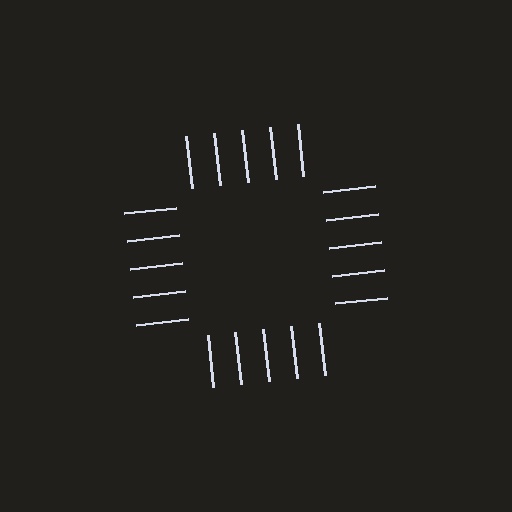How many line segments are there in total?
20 — 5 along each of the 4 edges.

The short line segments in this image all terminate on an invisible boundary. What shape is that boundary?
An illusory square — the line segments terminate on its edges but no continuous stroke is drawn.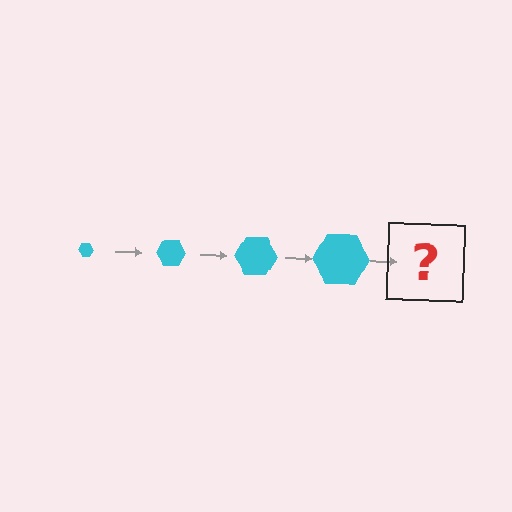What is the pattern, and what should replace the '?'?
The pattern is that the hexagon gets progressively larger each step. The '?' should be a cyan hexagon, larger than the previous one.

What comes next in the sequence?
The next element should be a cyan hexagon, larger than the previous one.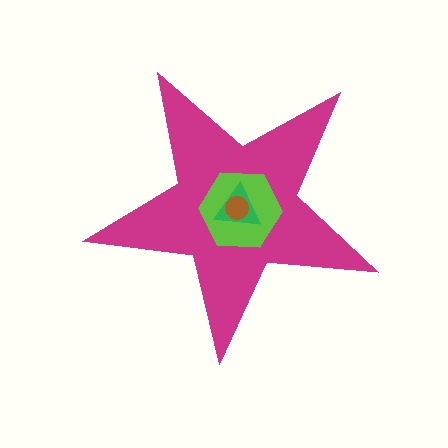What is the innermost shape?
The brown circle.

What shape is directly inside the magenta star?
The lime hexagon.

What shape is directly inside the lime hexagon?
The green triangle.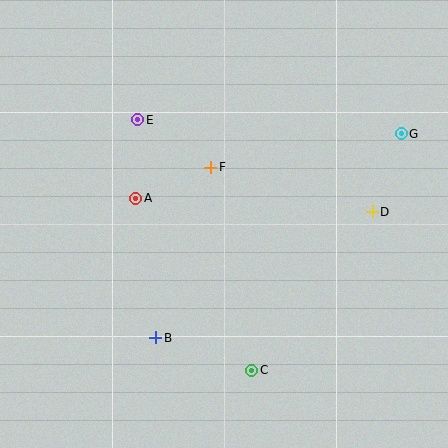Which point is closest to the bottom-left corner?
Point B is closest to the bottom-left corner.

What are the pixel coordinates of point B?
Point B is at (156, 338).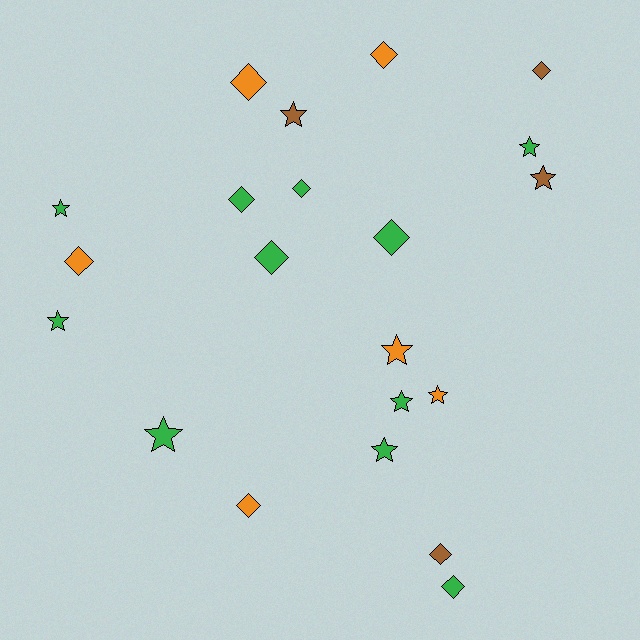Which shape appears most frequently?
Diamond, with 11 objects.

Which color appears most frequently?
Green, with 11 objects.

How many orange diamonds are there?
There are 4 orange diamonds.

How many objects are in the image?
There are 21 objects.